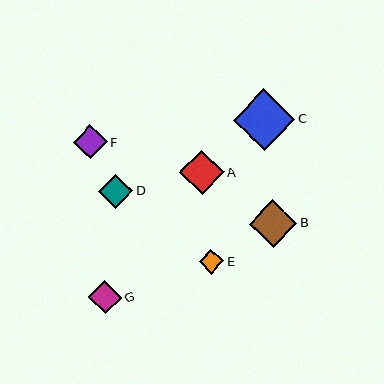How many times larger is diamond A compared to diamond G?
Diamond A is approximately 1.3 times the size of diamond G.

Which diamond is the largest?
Diamond C is the largest with a size of approximately 62 pixels.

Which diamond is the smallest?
Diamond E is the smallest with a size of approximately 24 pixels.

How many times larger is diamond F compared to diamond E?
Diamond F is approximately 1.4 times the size of diamond E.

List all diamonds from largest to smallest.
From largest to smallest: C, B, A, D, G, F, E.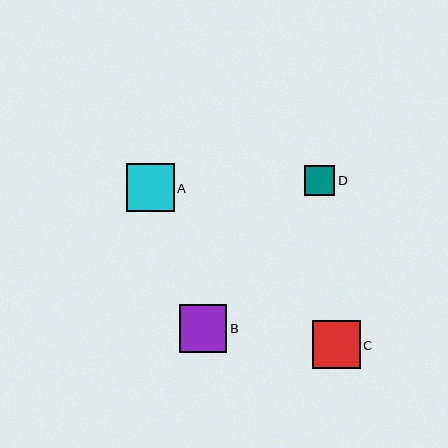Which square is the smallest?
Square D is the smallest with a size of approximately 31 pixels.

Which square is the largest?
Square C is the largest with a size of approximately 48 pixels.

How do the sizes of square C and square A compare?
Square C and square A are approximately the same size.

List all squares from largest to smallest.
From largest to smallest: C, A, B, D.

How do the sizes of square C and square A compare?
Square C and square A are approximately the same size.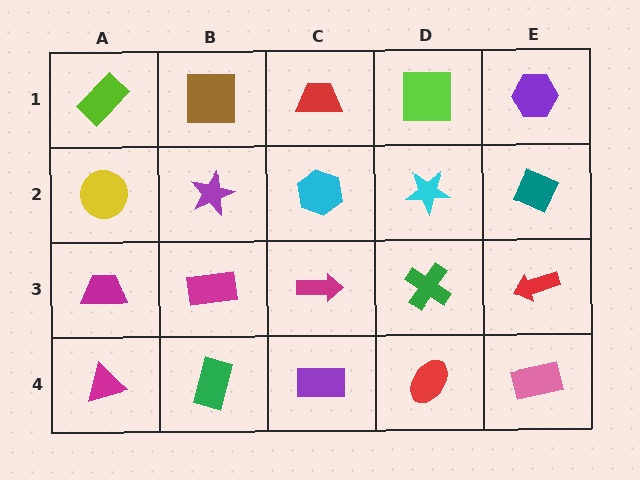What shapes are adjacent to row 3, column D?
A cyan star (row 2, column D), a red ellipse (row 4, column D), a magenta arrow (row 3, column C), a red arrow (row 3, column E).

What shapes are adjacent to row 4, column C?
A magenta arrow (row 3, column C), a green rectangle (row 4, column B), a red ellipse (row 4, column D).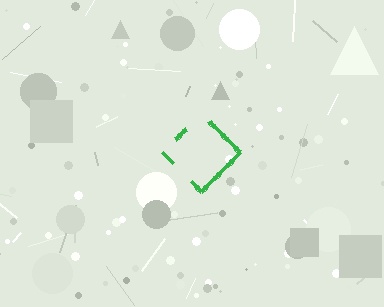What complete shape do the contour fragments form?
The contour fragments form a diamond.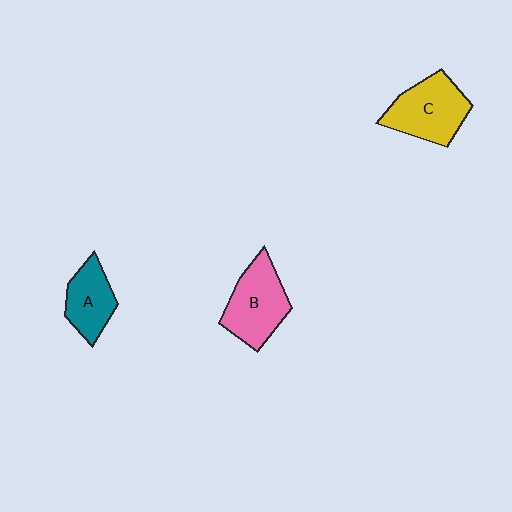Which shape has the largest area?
Shape C (yellow).